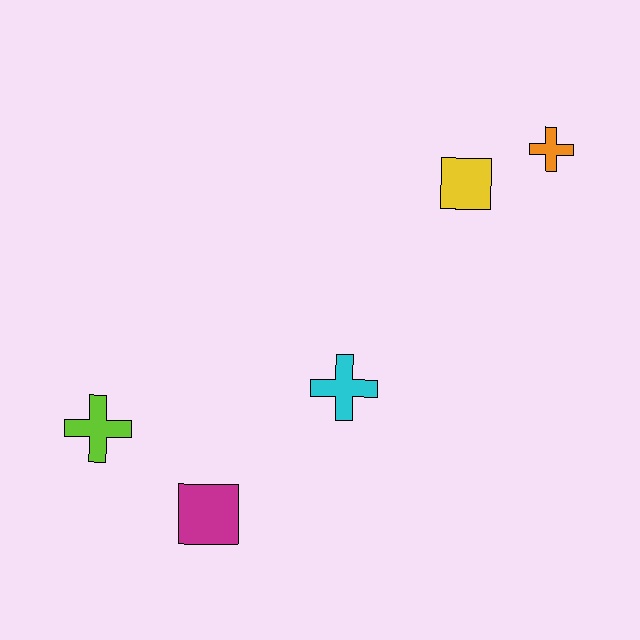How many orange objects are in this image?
There is 1 orange object.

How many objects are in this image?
There are 5 objects.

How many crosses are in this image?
There are 3 crosses.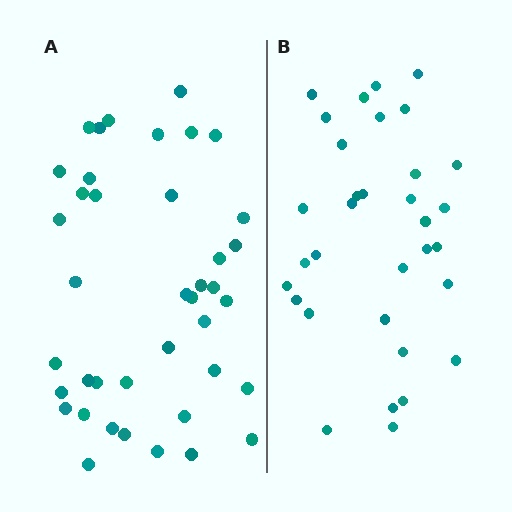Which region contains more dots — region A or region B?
Region A (the left region) has more dots.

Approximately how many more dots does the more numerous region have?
Region A has roughly 8 or so more dots than region B.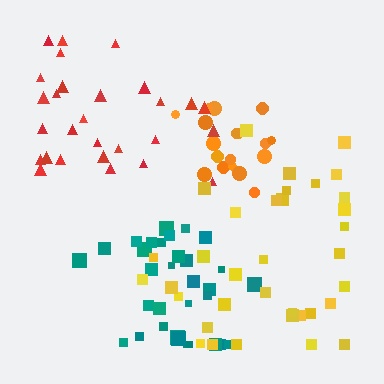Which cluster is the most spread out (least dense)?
Yellow.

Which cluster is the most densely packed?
Orange.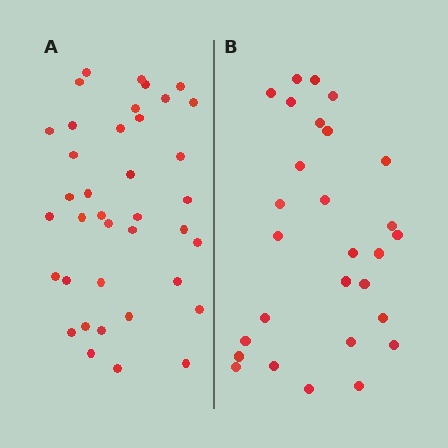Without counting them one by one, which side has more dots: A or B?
Region A (the left region) has more dots.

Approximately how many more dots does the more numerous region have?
Region A has roughly 10 or so more dots than region B.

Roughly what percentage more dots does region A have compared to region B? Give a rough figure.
About 35% more.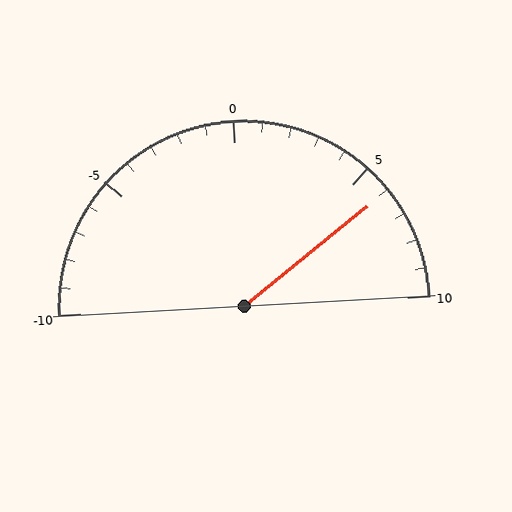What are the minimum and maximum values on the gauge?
The gauge ranges from -10 to 10.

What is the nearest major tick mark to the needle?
The nearest major tick mark is 5.